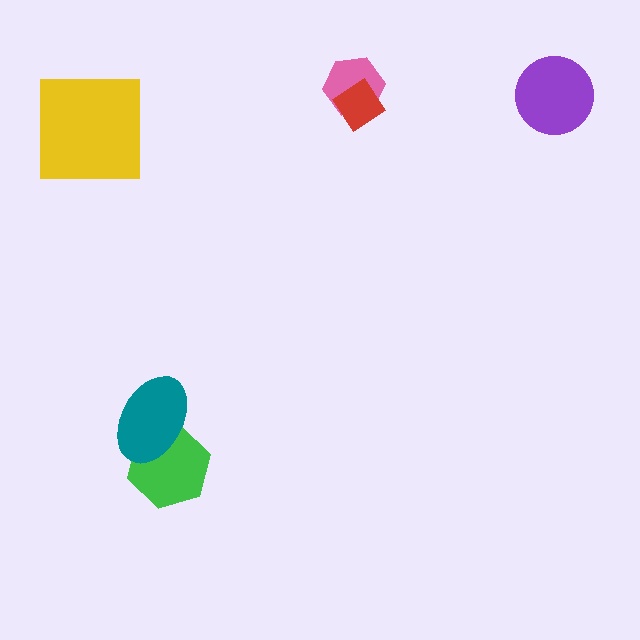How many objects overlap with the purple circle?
0 objects overlap with the purple circle.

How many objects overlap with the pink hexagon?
1 object overlaps with the pink hexagon.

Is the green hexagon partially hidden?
Yes, it is partially covered by another shape.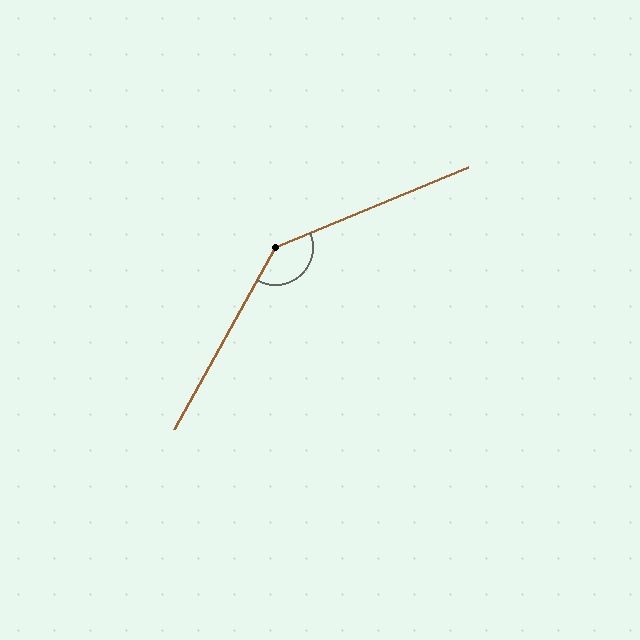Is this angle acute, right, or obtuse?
It is obtuse.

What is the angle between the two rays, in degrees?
Approximately 142 degrees.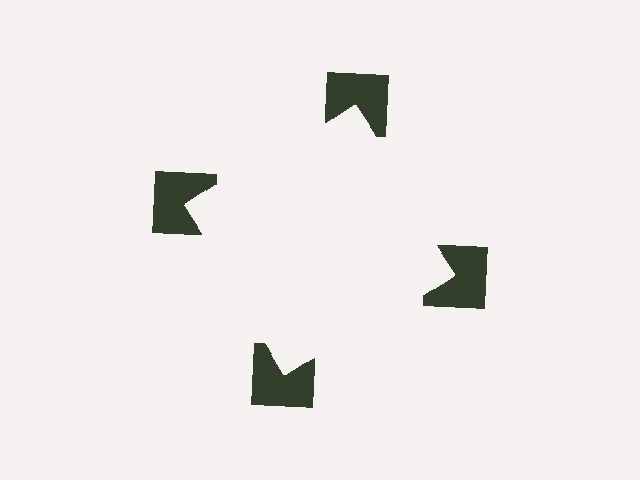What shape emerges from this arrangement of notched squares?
An illusory square — its edges are inferred from the aligned wedge cuts in the notched squares, not physically drawn.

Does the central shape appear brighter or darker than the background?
It typically appears slightly brighter than the background, even though no actual brightness change is drawn.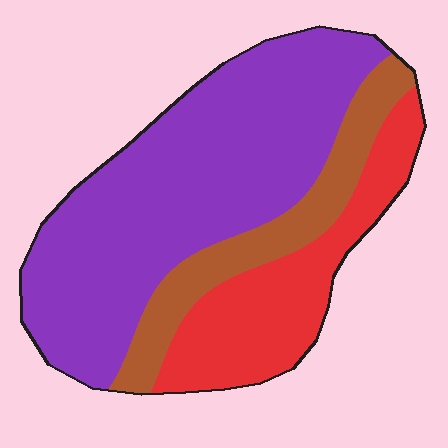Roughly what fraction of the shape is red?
Red takes up between a sixth and a third of the shape.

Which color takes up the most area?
Purple, at roughly 60%.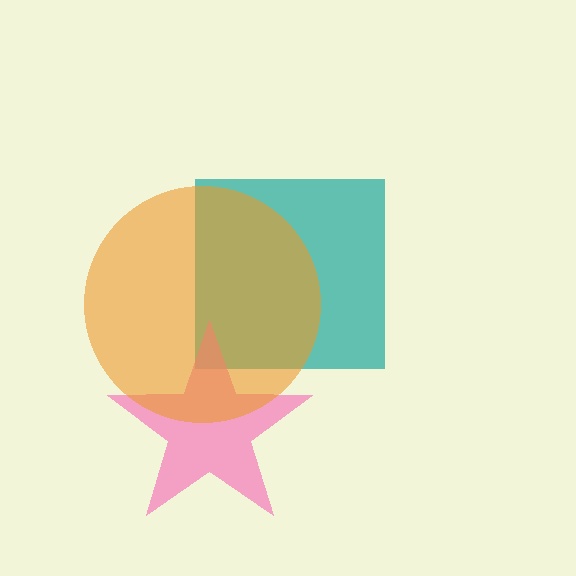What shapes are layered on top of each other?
The layered shapes are: a teal square, a pink star, an orange circle.